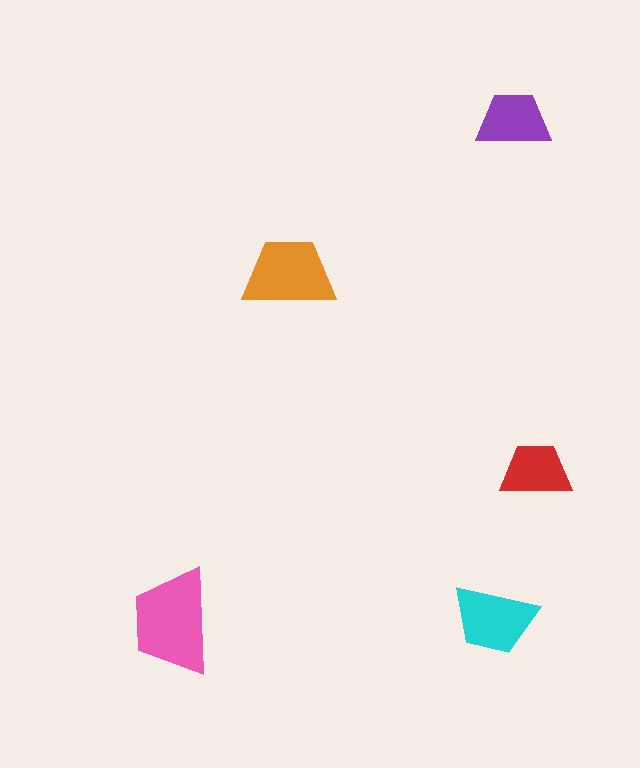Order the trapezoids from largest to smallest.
the pink one, the orange one, the cyan one, the purple one, the red one.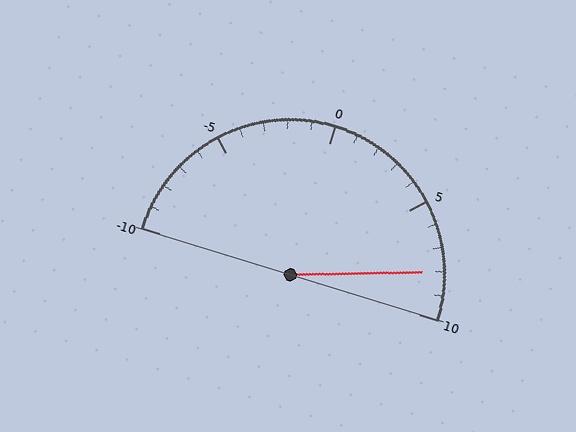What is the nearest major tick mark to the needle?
The nearest major tick mark is 10.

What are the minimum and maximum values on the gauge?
The gauge ranges from -10 to 10.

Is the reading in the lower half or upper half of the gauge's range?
The reading is in the upper half of the range (-10 to 10).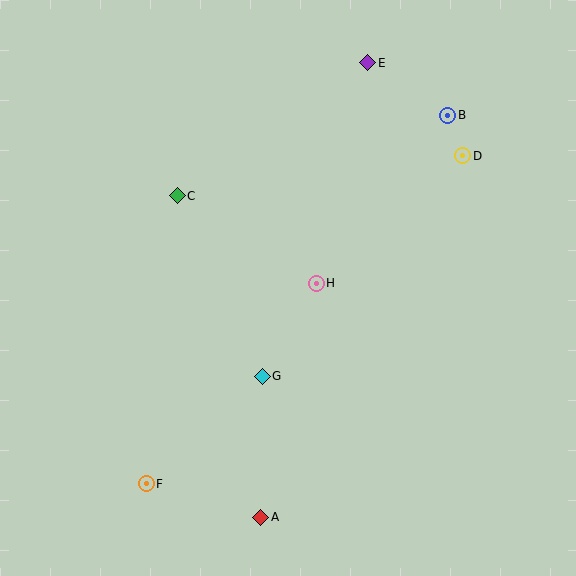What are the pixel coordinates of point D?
Point D is at (463, 156).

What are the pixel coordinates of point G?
Point G is at (262, 376).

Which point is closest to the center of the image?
Point H at (316, 283) is closest to the center.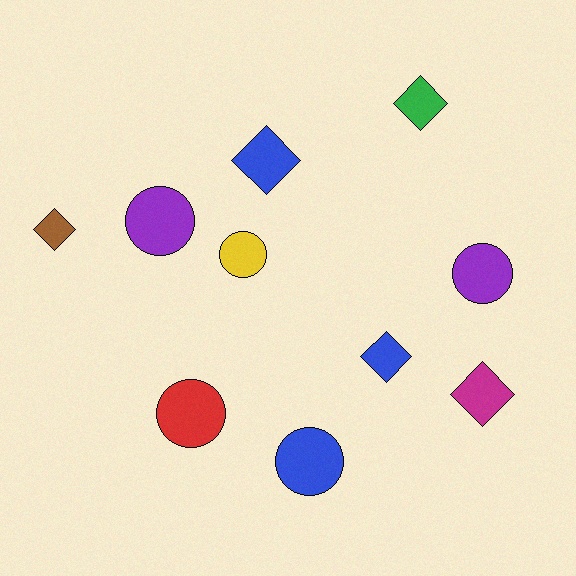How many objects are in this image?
There are 10 objects.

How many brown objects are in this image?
There is 1 brown object.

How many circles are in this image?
There are 5 circles.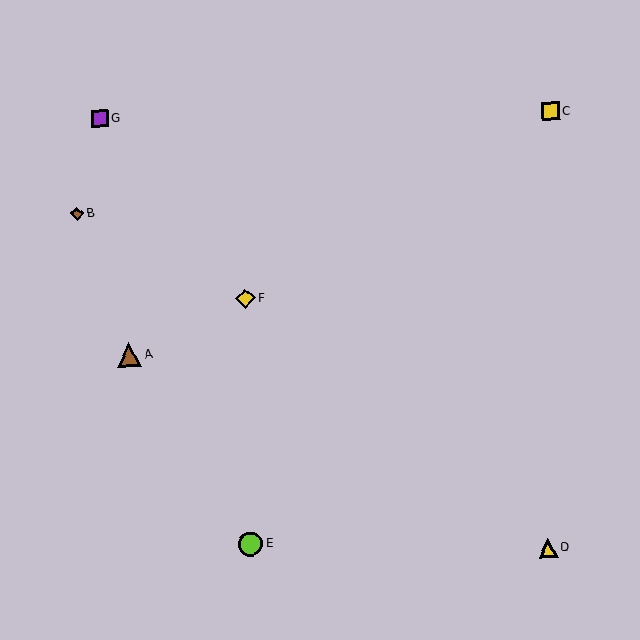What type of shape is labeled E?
Shape E is a lime circle.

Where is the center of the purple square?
The center of the purple square is at (100, 119).